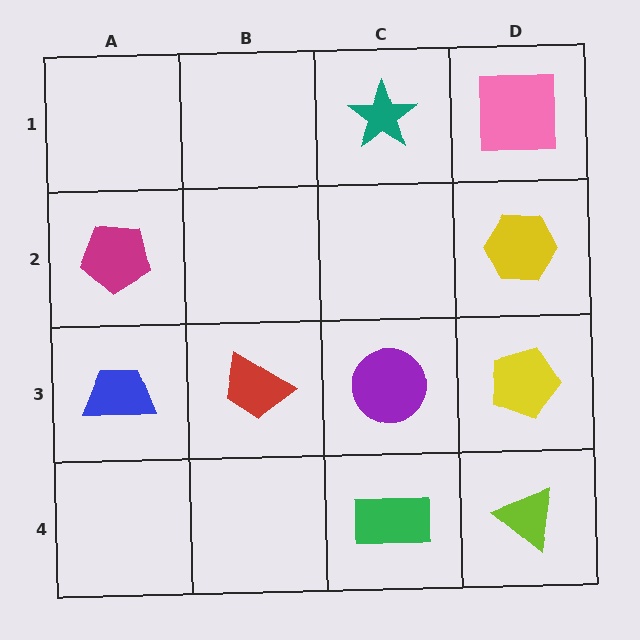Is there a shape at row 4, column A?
No, that cell is empty.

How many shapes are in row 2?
2 shapes.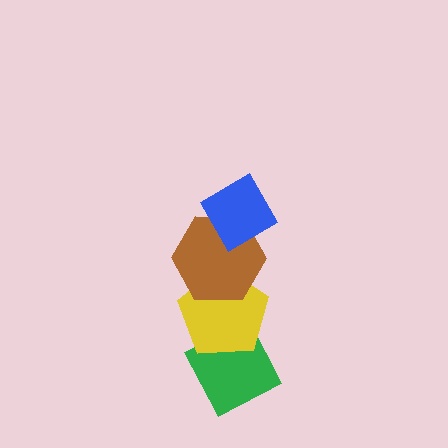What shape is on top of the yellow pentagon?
The brown hexagon is on top of the yellow pentagon.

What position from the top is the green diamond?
The green diamond is 4th from the top.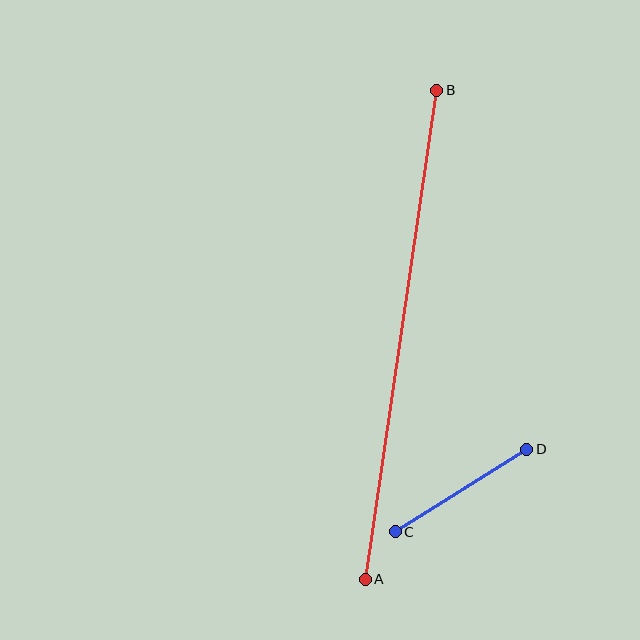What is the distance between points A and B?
The distance is approximately 494 pixels.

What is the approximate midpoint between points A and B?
The midpoint is at approximately (401, 335) pixels.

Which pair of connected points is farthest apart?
Points A and B are farthest apart.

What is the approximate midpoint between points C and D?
The midpoint is at approximately (461, 490) pixels.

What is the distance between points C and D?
The distance is approximately 155 pixels.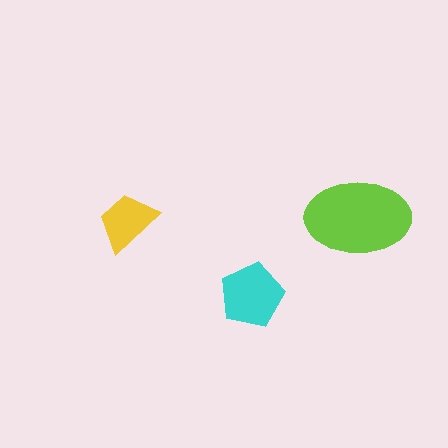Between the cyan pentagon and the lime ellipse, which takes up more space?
The lime ellipse.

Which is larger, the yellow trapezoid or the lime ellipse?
The lime ellipse.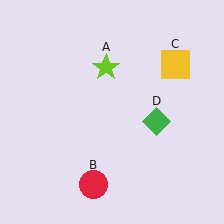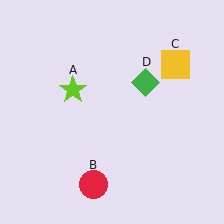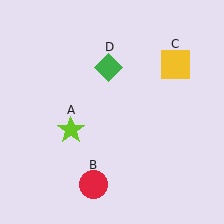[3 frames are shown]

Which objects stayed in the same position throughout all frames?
Red circle (object B) and yellow square (object C) remained stationary.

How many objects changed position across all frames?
2 objects changed position: lime star (object A), green diamond (object D).